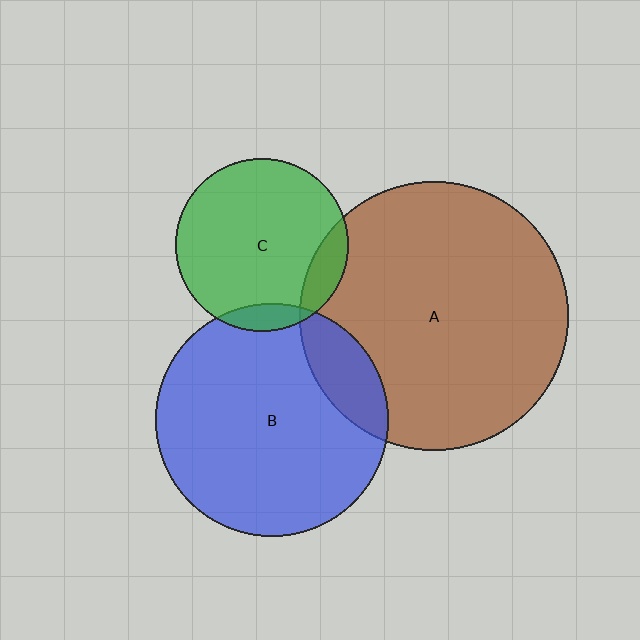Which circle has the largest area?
Circle A (brown).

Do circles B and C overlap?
Yes.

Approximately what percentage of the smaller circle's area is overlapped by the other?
Approximately 10%.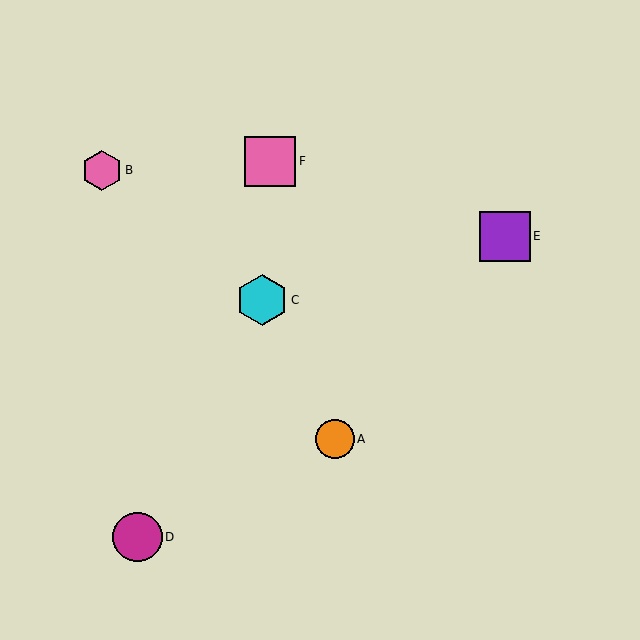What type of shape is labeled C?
Shape C is a cyan hexagon.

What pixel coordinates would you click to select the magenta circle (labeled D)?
Click at (137, 537) to select the magenta circle D.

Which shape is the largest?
The cyan hexagon (labeled C) is the largest.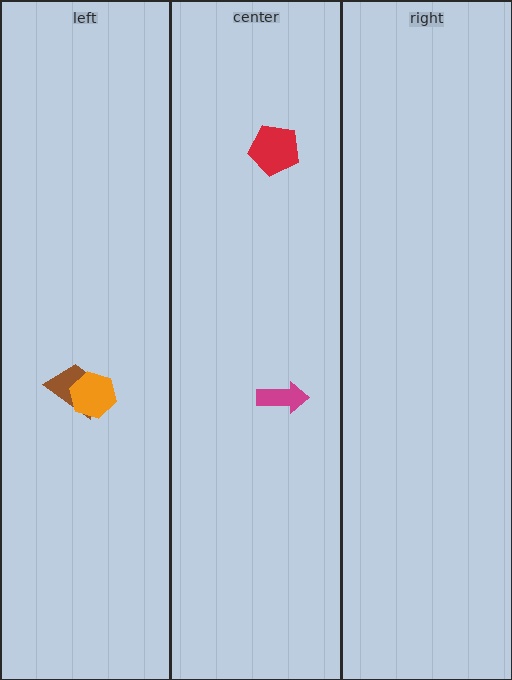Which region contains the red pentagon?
The center region.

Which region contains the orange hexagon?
The left region.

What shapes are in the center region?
The magenta arrow, the red pentagon.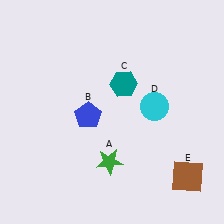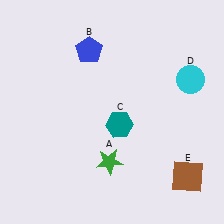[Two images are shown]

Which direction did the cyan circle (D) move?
The cyan circle (D) moved right.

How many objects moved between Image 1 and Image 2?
3 objects moved between the two images.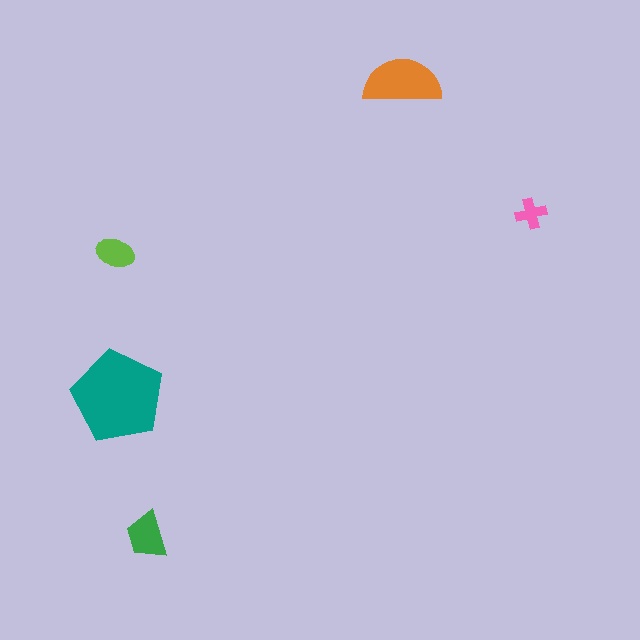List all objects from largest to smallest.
The teal pentagon, the orange semicircle, the green trapezoid, the lime ellipse, the pink cross.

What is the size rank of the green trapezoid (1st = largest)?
3rd.